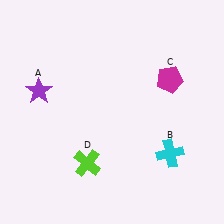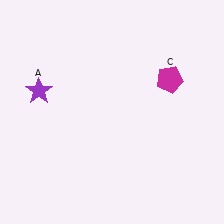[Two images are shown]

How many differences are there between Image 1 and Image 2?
There are 2 differences between the two images.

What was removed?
The lime cross (D), the cyan cross (B) were removed in Image 2.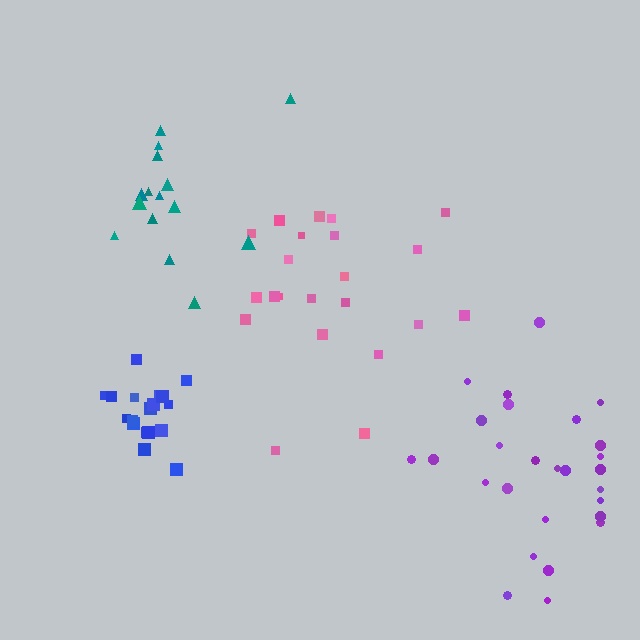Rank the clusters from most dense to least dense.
blue, pink, teal, purple.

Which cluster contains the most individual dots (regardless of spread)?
Purple (27).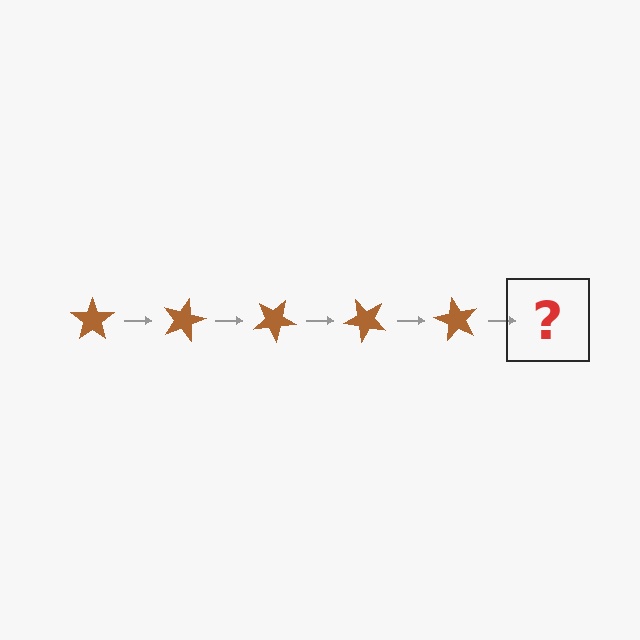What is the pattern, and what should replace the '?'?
The pattern is that the star rotates 15 degrees each step. The '?' should be a brown star rotated 75 degrees.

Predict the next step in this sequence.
The next step is a brown star rotated 75 degrees.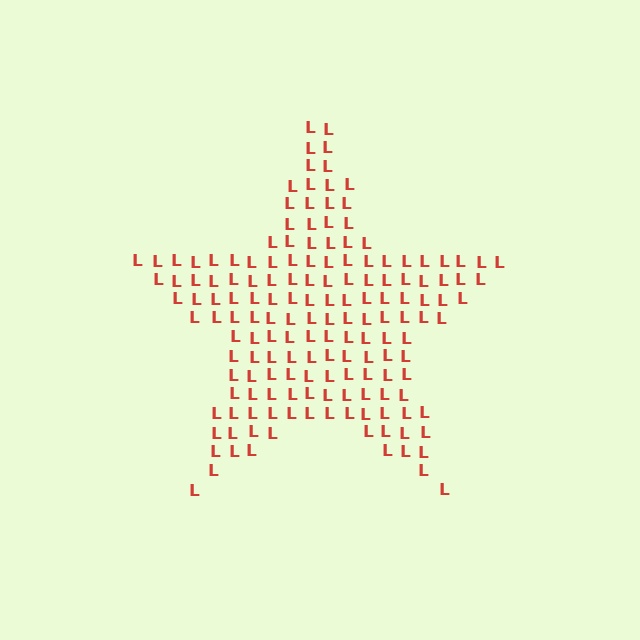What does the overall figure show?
The overall figure shows a star.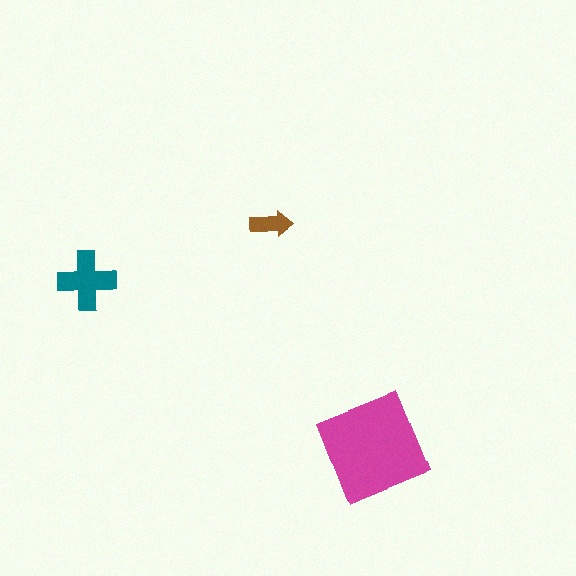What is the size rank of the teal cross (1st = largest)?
2nd.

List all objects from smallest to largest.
The brown arrow, the teal cross, the magenta diamond.